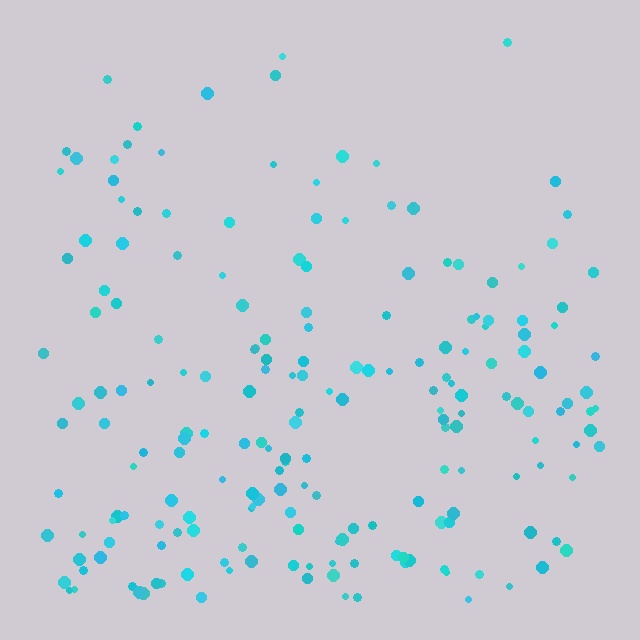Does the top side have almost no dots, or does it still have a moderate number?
Still a moderate number, just noticeably fewer than the bottom.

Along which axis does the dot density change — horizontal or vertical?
Vertical.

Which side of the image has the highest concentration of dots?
The bottom.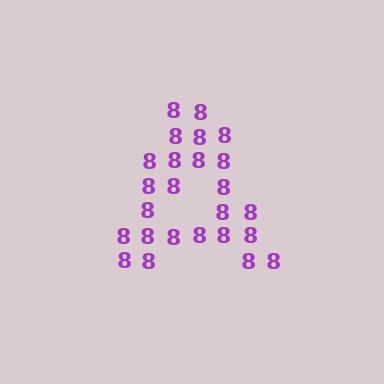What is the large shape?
The large shape is the letter A.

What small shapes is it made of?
It is made of small digit 8's.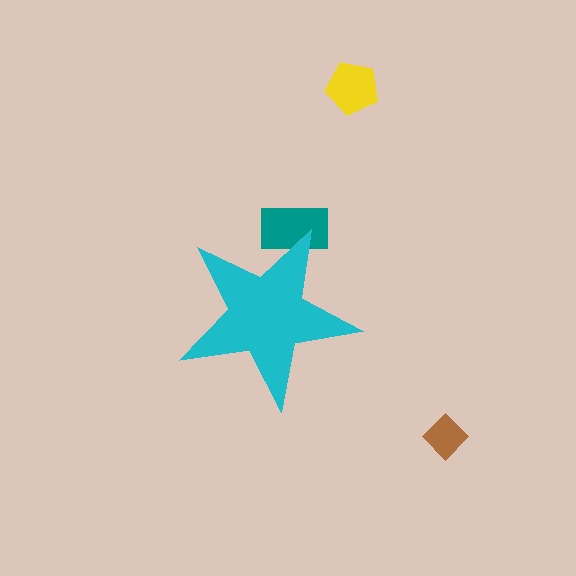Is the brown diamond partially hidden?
No, the brown diamond is fully visible.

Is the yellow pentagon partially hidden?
No, the yellow pentagon is fully visible.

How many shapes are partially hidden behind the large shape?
1 shape is partially hidden.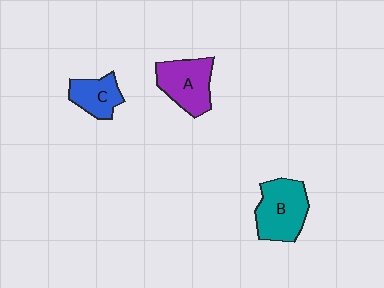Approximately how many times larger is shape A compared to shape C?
Approximately 1.4 times.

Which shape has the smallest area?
Shape C (blue).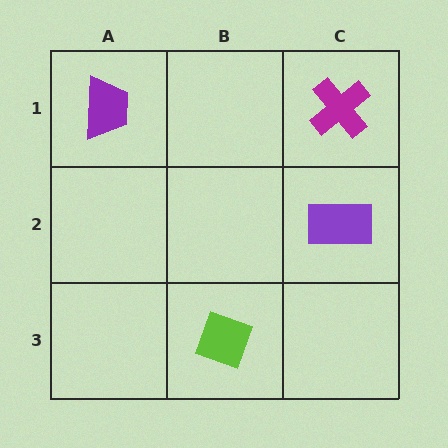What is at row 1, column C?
A magenta cross.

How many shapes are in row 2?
1 shape.